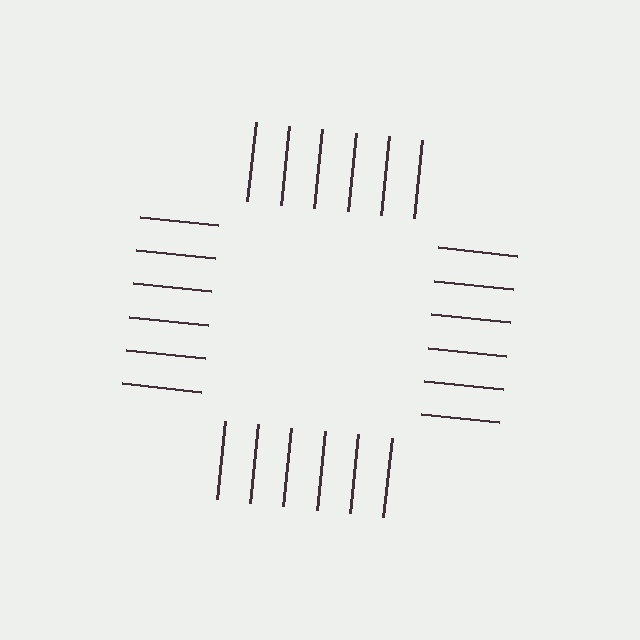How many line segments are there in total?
24 — 6 along each of the 4 edges.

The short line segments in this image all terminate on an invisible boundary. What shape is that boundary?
An illusory square — the line segments terminate on its edges but no continuous stroke is drawn.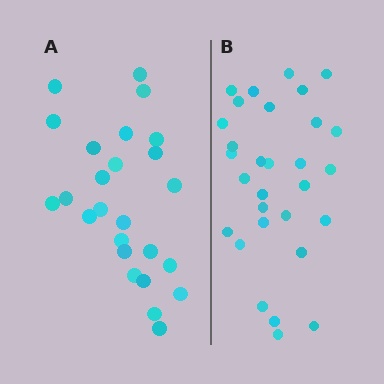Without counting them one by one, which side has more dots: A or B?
Region B (the right region) has more dots.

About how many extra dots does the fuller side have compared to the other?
Region B has about 5 more dots than region A.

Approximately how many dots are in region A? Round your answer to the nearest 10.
About 20 dots. (The exact count is 25, which rounds to 20.)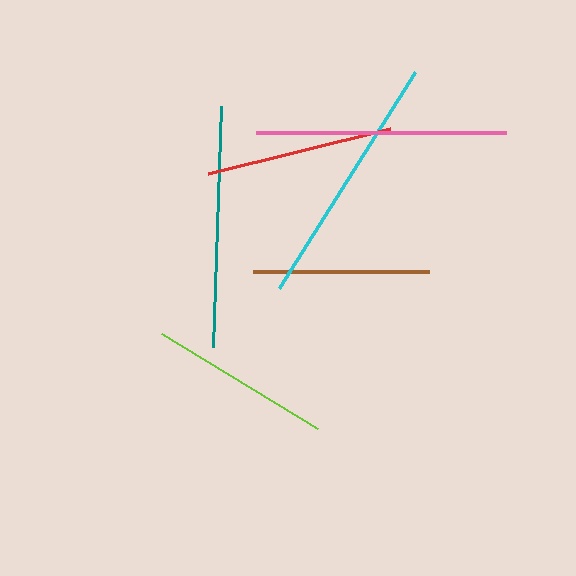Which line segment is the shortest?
The brown line is the shortest at approximately 177 pixels.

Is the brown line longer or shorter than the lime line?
The lime line is longer than the brown line.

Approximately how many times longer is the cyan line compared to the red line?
The cyan line is approximately 1.4 times the length of the red line.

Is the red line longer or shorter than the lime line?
The red line is longer than the lime line.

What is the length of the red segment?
The red segment is approximately 187 pixels long.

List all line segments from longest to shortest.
From longest to shortest: cyan, pink, teal, red, lime, brown.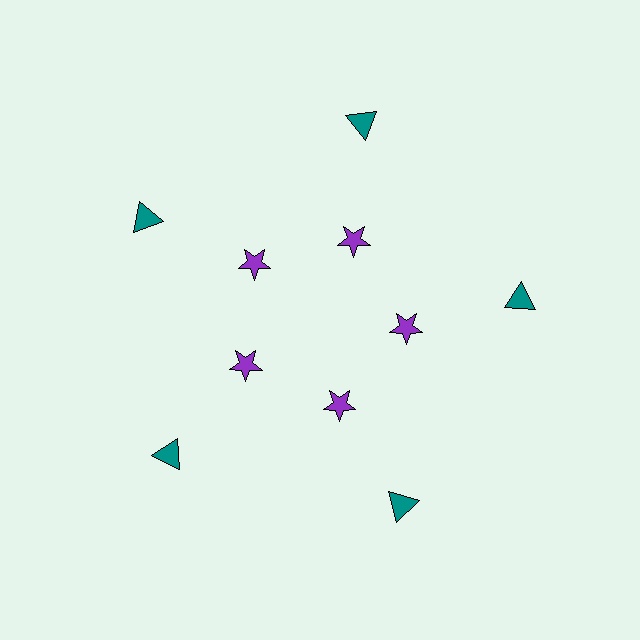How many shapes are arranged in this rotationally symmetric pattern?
There are 10 shapes, arranged in 5 groups of 2.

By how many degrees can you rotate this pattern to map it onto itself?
The pattern maps onto itself every 72 degrees of rotation.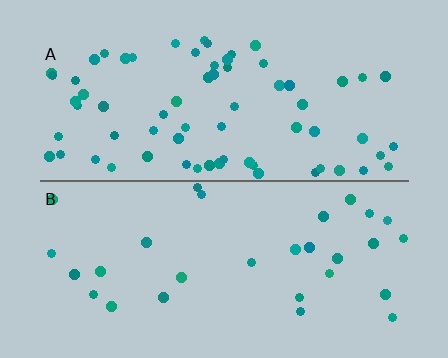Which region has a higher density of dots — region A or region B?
A (the top).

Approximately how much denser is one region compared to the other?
Approximately 2.3× — region A over region B.